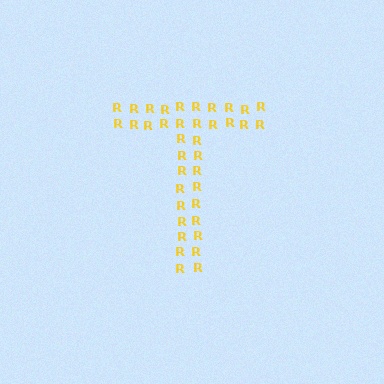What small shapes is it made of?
It is made of small letter R's.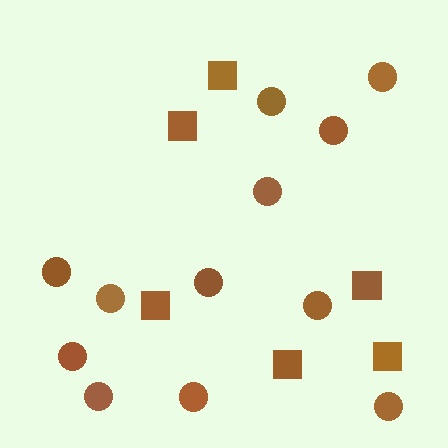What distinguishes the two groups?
There are 2 groups: one group of circles (12) and one group of squares (6).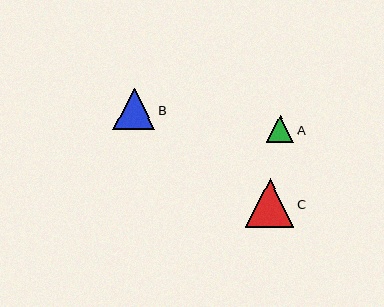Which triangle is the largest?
Triangle C is the largest with a size of approximately 48 pixels.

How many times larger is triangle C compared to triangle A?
Triangle C is approximately 1.8 times the size of triangle A.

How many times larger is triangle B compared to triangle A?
Triangle B is approximately 1.5 times the size of triangle A.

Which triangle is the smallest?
Triangle A is the smallest with a size of approximately 28 pixels.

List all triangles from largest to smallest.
From largest to smallest: C, B, A.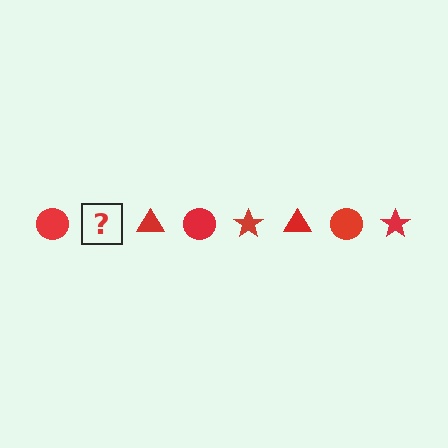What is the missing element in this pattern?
The missing element is a red star.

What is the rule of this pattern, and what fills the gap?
The rule is that the pattern cycles through circle, star, triangle shapes in red. The gap should be filled with a red star.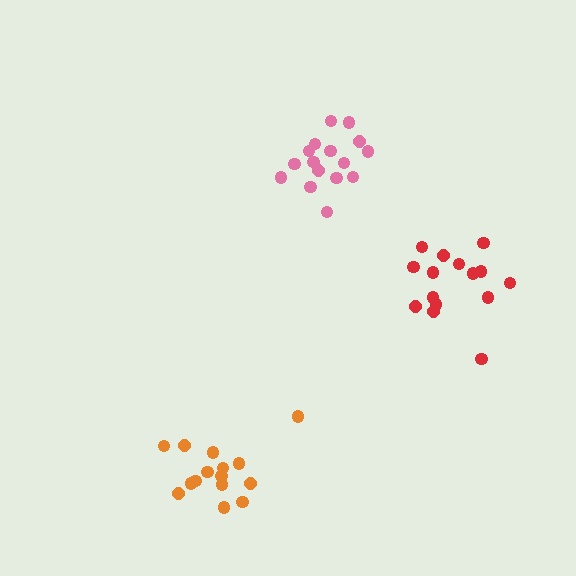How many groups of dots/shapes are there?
There are 3 groups.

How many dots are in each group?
Group 1: 15 dots, Group 2: 16 dots, Group 3: 15 dots (46 total).